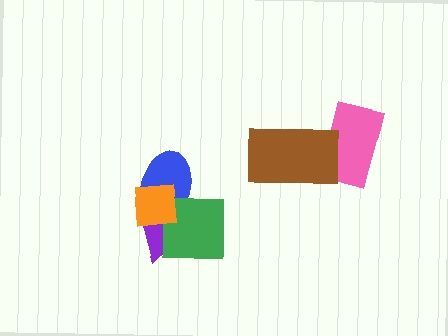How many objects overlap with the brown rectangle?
1 object overlaps with the brown rectangle.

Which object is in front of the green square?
The orange square is in front of the green square.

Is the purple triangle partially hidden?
Yes, it is partially covered by another shape.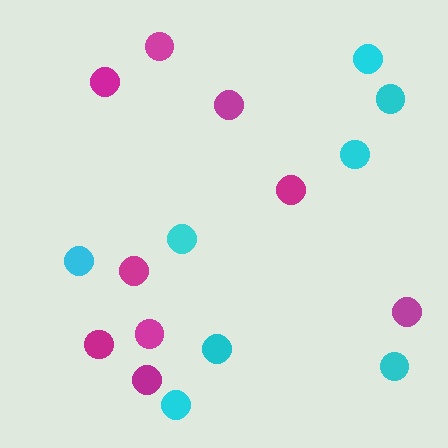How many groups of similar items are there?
There are 2 groups: one group of cyan circles (8) and one group of magenta circles (9).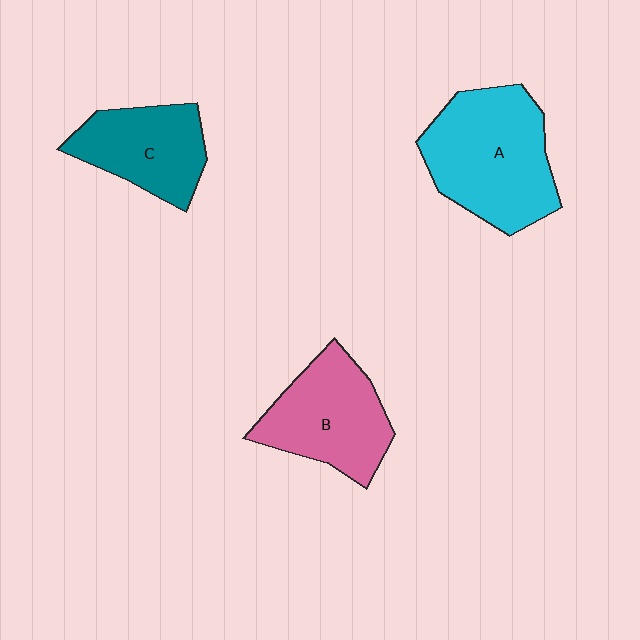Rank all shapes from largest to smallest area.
From largest to smallest: A (cyan), B (pink), C (teal).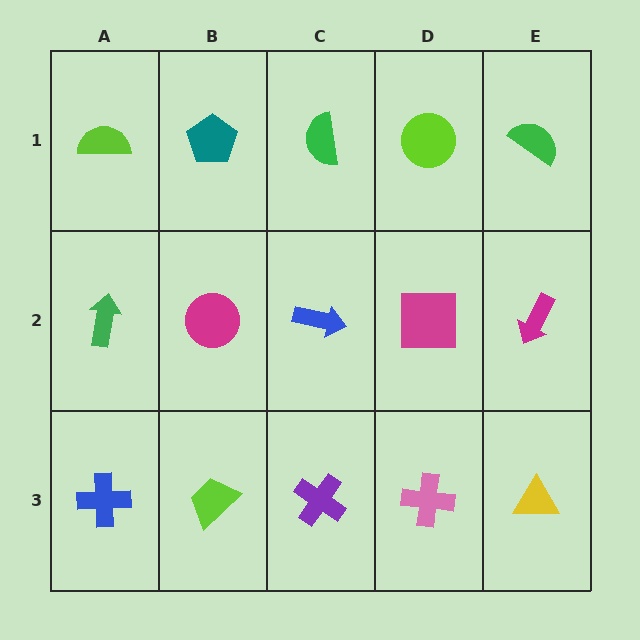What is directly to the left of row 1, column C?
A teal pentagon.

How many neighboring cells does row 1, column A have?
2.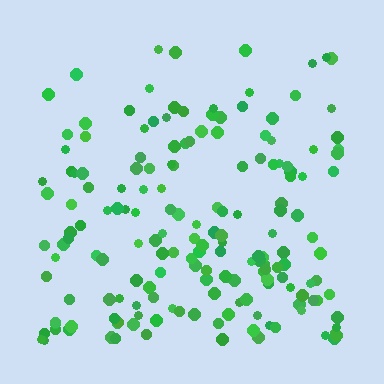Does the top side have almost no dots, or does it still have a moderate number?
Still a moderate number, just noticeably fewer than the bottom.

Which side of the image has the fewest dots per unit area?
The top.